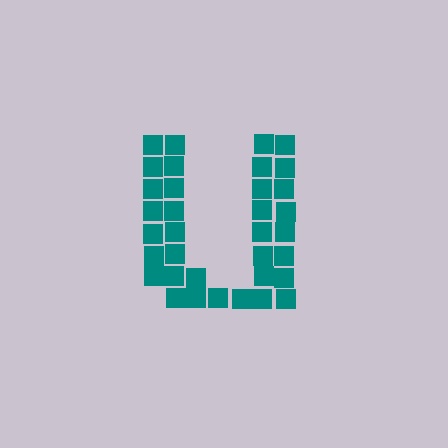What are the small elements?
The small elements are squares.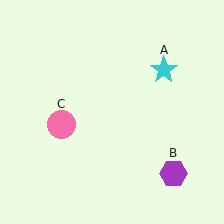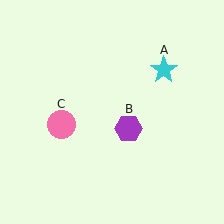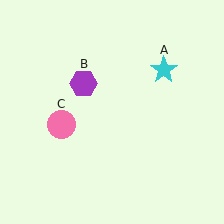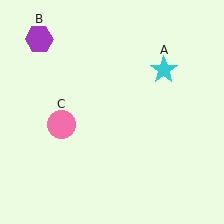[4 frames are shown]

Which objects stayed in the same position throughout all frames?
Cyan star (object A) and pink circle (object C) remained stationary.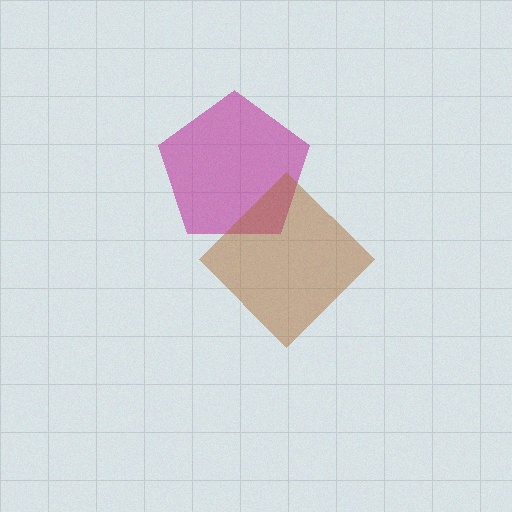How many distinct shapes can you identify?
There are 2 distinct shapes: a magenta pentagon, a brown diamond.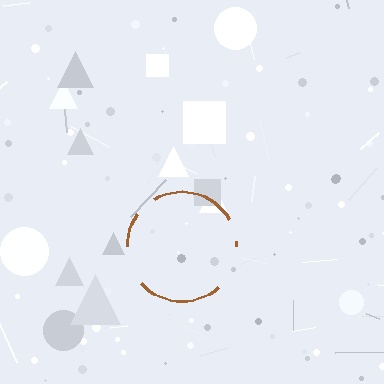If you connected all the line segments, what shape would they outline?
They would outline a circle.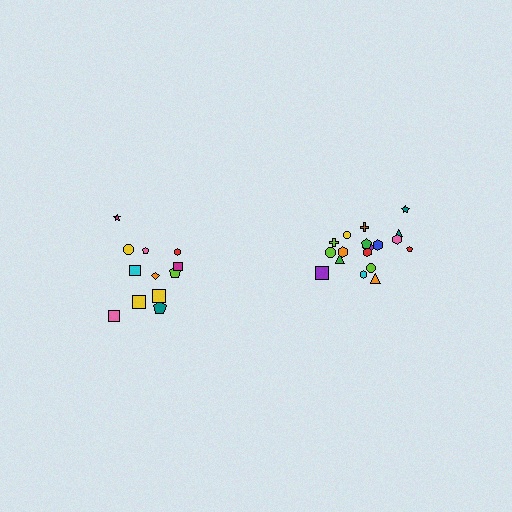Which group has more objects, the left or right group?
The right group.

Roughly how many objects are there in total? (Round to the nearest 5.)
Roughly 30 objects in total.